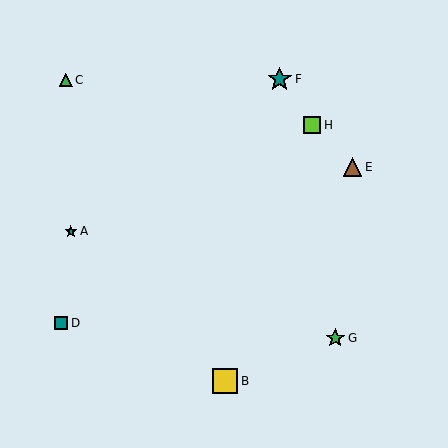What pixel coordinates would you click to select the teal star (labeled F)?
Click at (280, 79) to select the teal star F.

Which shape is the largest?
The yellow square (labeled B) is the largest.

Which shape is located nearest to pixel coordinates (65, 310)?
The teal square (labeled D) at (61, 323) is nearest to that location.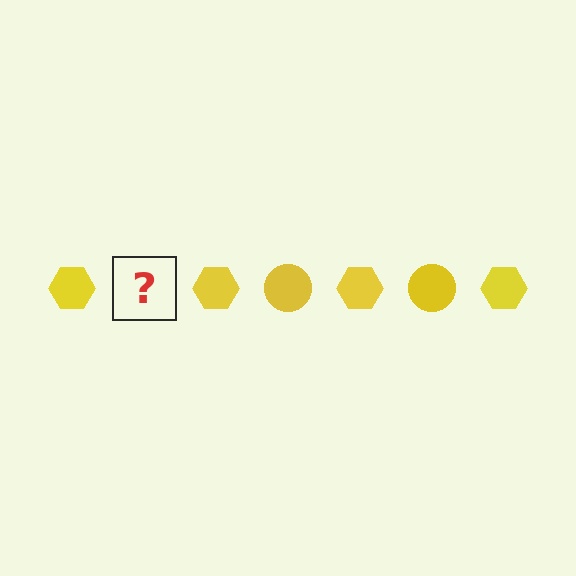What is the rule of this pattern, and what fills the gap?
The rule is that the pattern cycles through hexagon, circle shapes in yellow. The gap should be filled with a yellow circle.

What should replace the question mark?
The question mark should be replaced with a yellow circle.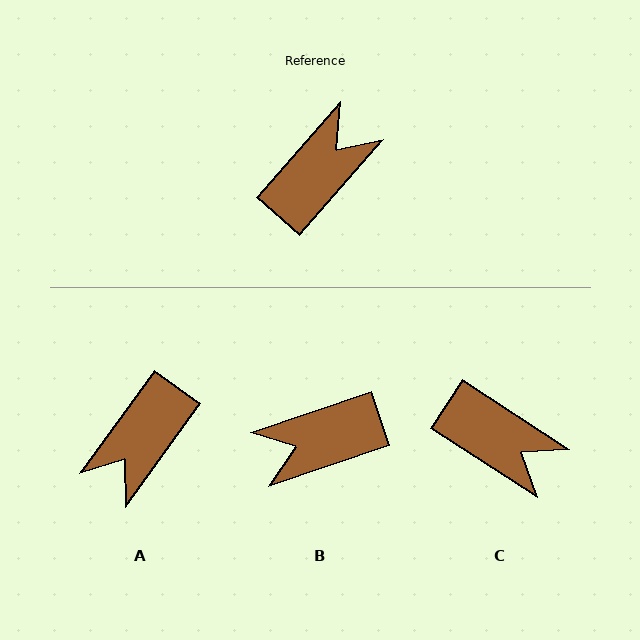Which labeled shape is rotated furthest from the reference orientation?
A, about 175 degrees away.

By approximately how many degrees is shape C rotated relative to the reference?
Approximately 82 degrees clockwise.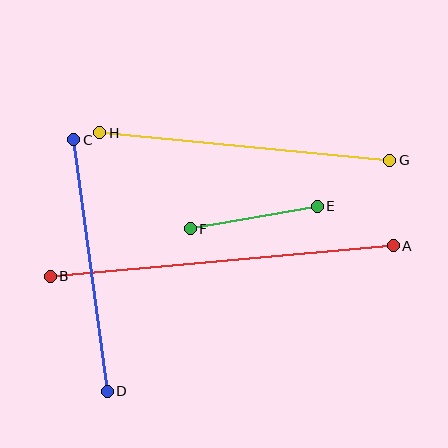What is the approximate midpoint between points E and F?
The midpoint is at approximately (254, 218) pixels.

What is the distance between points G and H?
The distance is approximately 291 pixels.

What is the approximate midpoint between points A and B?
The midpoint is at approximately (222, 261) pixels.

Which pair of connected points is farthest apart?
Points A and B are farthest apart.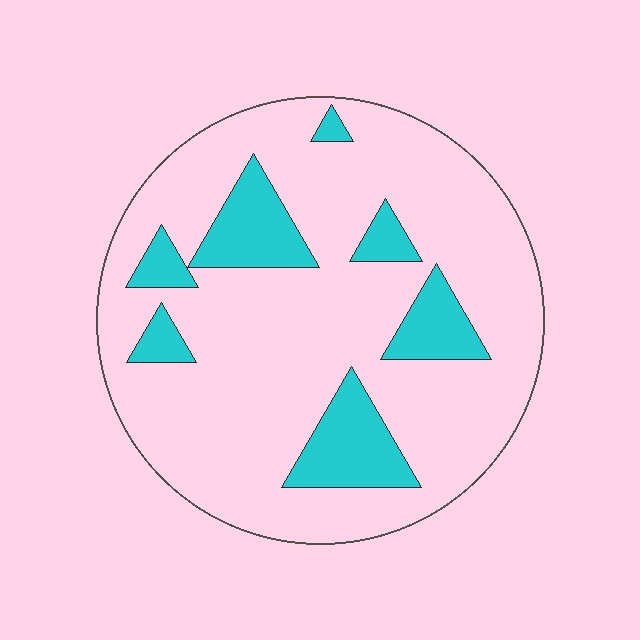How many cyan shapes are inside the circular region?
7.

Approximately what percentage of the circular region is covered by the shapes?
Approximately 20%.